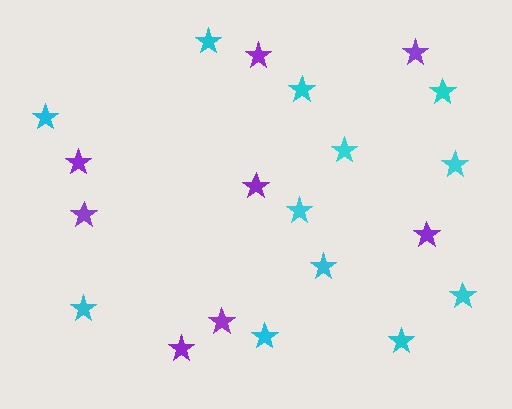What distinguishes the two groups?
There are 2 groups: one group of cyan stars (12) and one group of purple stars (8).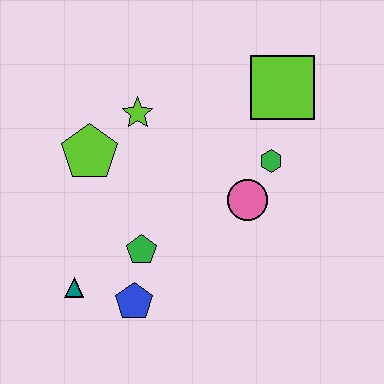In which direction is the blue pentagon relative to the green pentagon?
The blue pentagon is below the green pentagon.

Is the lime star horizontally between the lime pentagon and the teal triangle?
No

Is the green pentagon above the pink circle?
No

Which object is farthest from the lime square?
The teal triangle is farthest from the lime square.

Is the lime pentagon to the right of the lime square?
No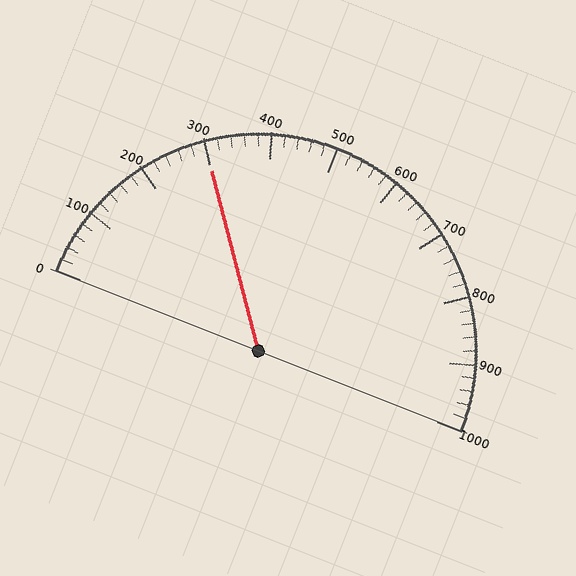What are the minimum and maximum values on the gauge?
The gauge ranges from 0 to 1000.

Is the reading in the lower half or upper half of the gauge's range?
The reading is in the lower half of the range (0 to 1000).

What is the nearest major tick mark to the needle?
The nearest major tick mark is 300.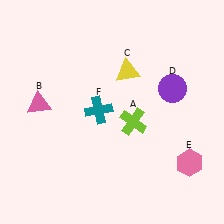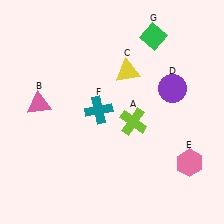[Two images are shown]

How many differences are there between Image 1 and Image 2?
There is 1 difference between the two images.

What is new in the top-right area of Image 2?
A green diamond (G) was added in the top-right area of Image 2.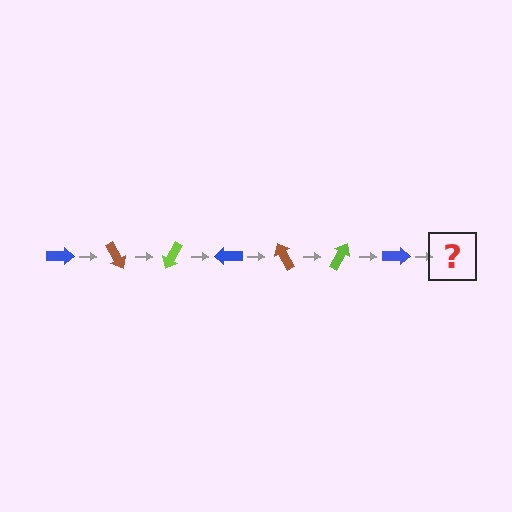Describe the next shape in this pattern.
It should be a brown arrow, rotated 420 degrees from the start.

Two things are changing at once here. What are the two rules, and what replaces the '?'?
The two rules are that it rotates 60 degrees each step and the color cycles through blue, brown, and lime. The '?' should be a brown arrow, rotated 420 degrees from the start.